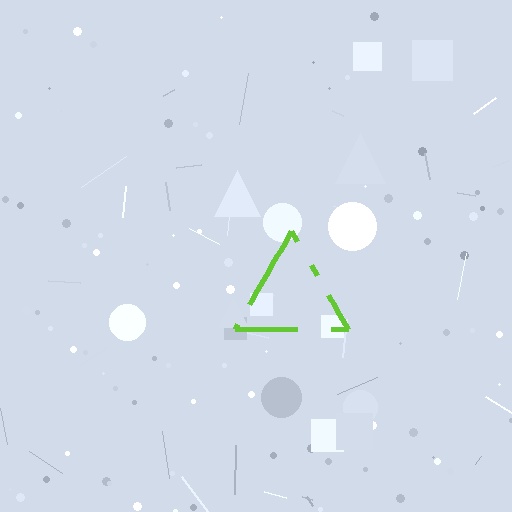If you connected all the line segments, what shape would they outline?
They would outline a triangle.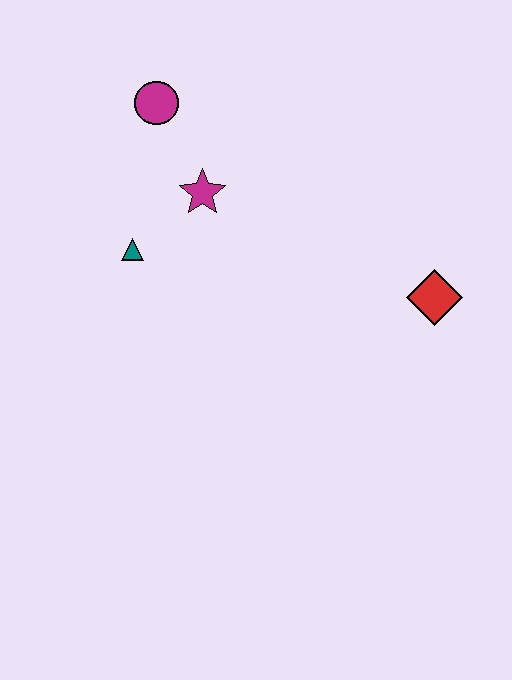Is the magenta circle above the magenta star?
Yes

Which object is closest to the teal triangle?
The magenta star is closest to the teal triangle.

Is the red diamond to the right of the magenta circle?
Yes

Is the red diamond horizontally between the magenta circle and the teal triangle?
No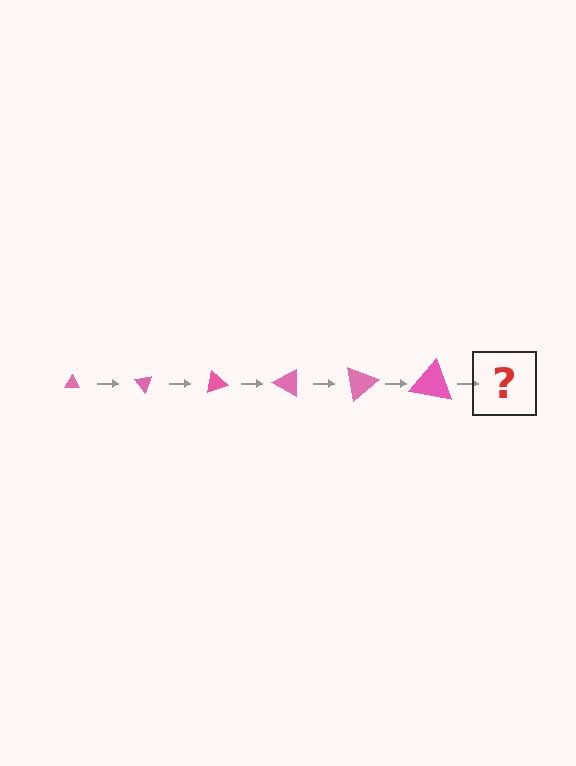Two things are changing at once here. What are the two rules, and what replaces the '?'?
The two rules are that the triangle grows larger each step and it rotates 50 degrees each step. The '?' should be a triangle, larger than the previous one and rotated 300 degrees from the start.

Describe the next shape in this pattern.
It should be a triangle, larger than the previous one and rotated 300 degrees from the start.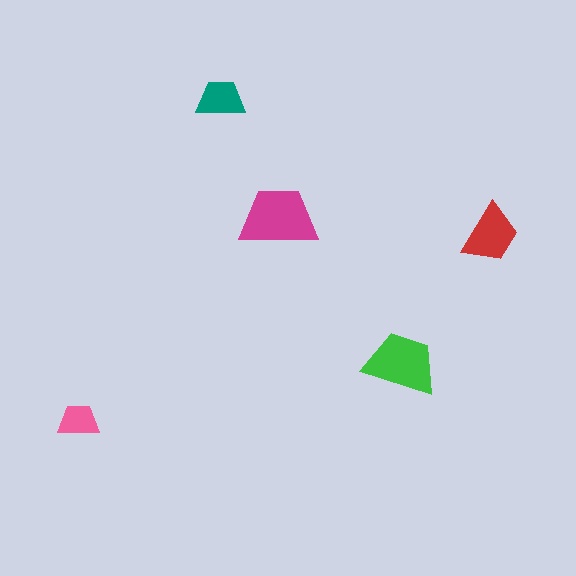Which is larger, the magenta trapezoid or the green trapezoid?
The magenta one.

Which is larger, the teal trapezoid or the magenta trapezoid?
The magenta one.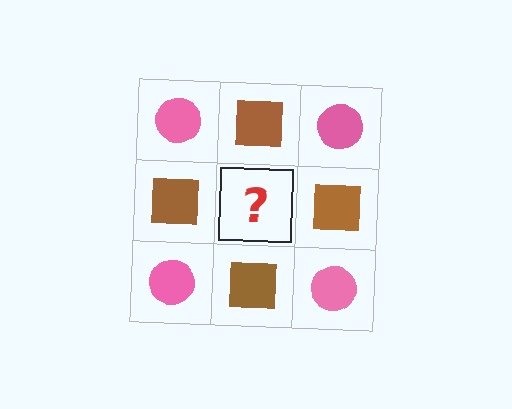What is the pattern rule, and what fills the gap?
The rule is that it alternates pink circle and brown square in a checkerboard pattern. The gap should be filled with a pink circle.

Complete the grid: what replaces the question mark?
The question mark should be replaced with a pink circle.